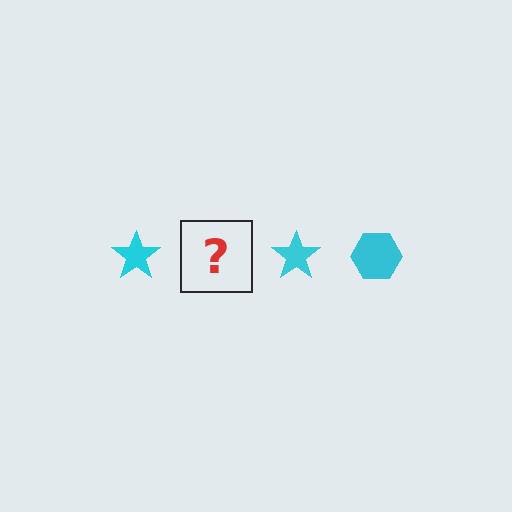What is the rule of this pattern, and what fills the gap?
The rule is that the pattern cycles through star, hexagon shapes in cyan. The gap should be filled with a cyan hexagon.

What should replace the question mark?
The question mark should be replaced with a cyan hexagon.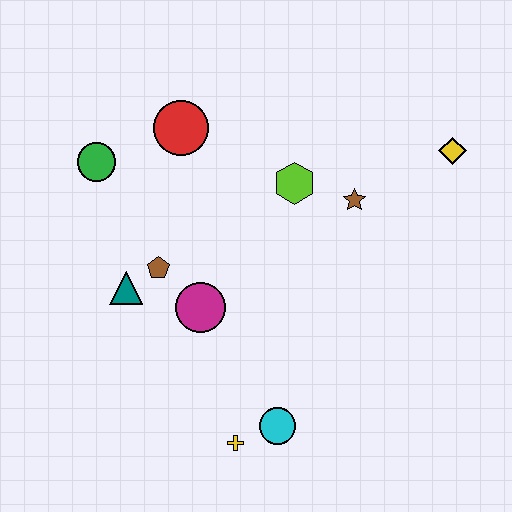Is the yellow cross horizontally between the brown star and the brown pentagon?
Yes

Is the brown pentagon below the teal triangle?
No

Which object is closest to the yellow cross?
The cyan circle is closest to the yellow cross.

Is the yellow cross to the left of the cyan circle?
Yes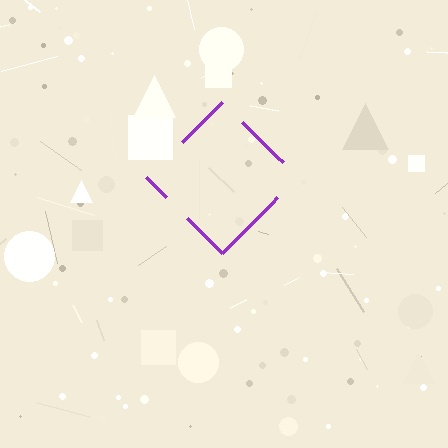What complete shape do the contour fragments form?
The contour fragments form a diamond.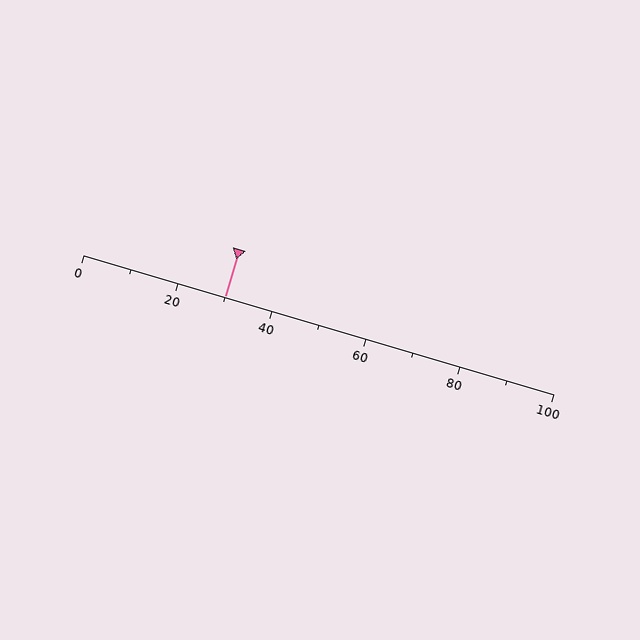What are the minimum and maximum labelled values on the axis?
The axis runs from 0 to 100.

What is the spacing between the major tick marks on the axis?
The major ticks are spaced 20 apart.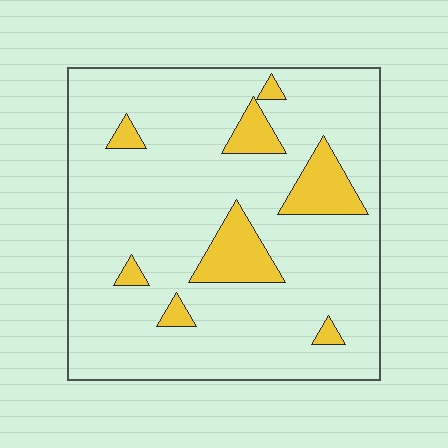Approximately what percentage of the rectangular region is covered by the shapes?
Approximately 15%.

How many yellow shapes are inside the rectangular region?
8.